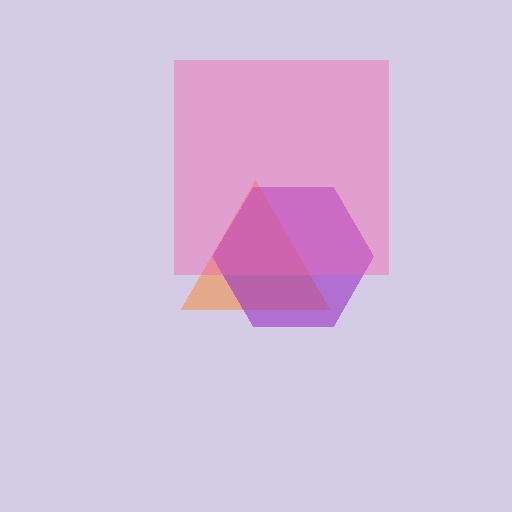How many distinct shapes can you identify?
There are 3 distinct shapes: an orange triangle, a purple hexagon, a pink square.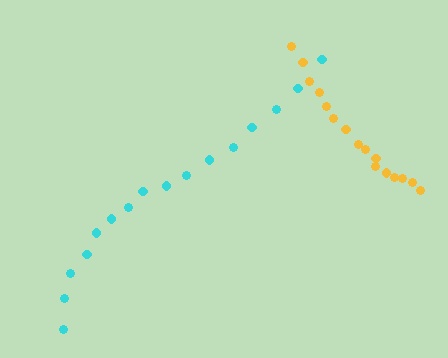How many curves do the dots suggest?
There are 2 distinct paths.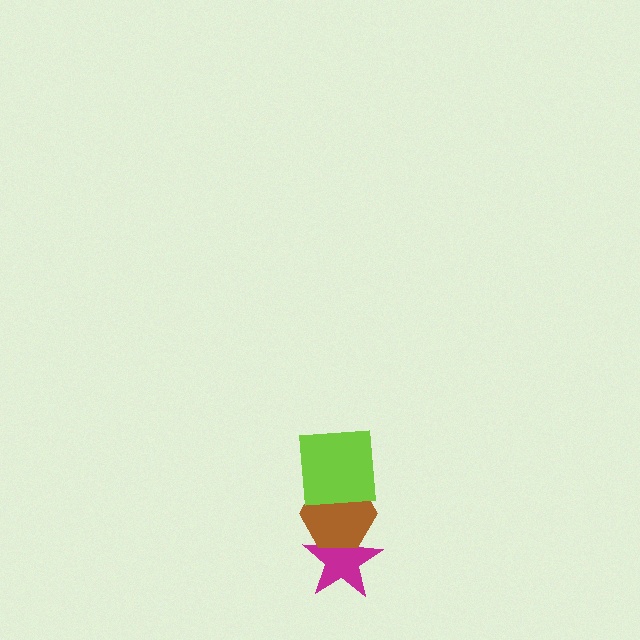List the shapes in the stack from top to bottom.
From top to bottom: the lime square, the brown hexagon, the magenta star.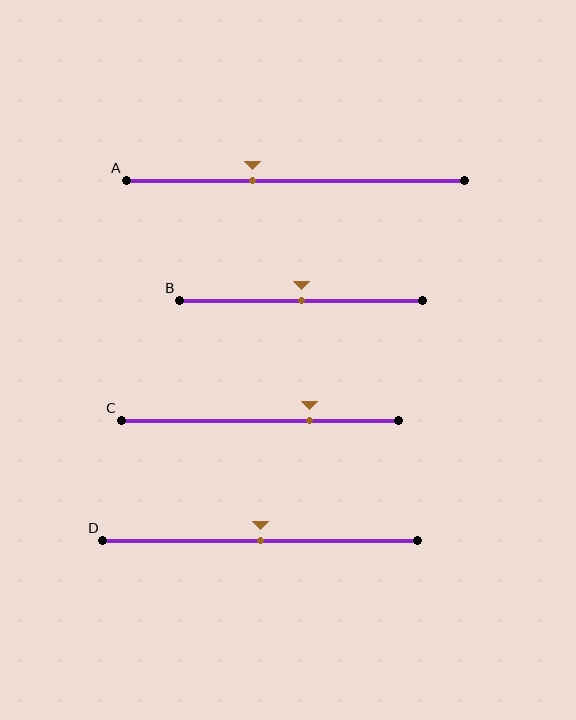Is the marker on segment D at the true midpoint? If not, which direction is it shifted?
Yes, the marker on segment D is at the true midpoint.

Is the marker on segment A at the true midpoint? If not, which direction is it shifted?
No, the marker on segment A is shifted to the left by about 13% of the segment length.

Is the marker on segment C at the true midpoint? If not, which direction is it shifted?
No, the marker on segment C is shifted to the right by about 18% of the segment length.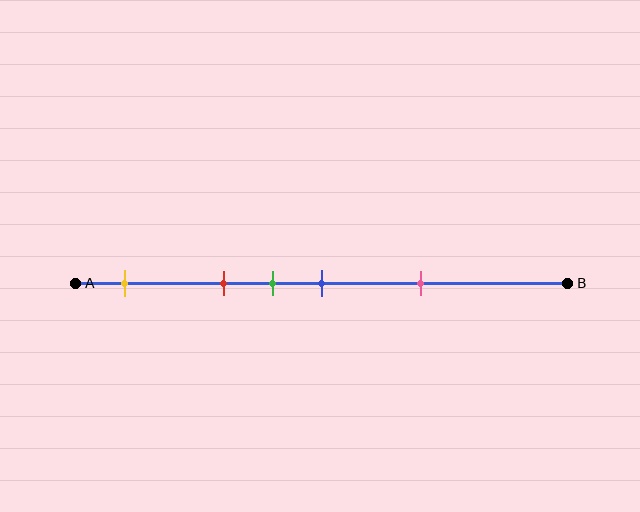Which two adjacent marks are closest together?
The green and blue marks are the closest adjacent pair.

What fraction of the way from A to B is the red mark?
The red mark is approximately 30% (0.3) of the way from A to B.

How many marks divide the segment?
There are 5 marks dividing the segment.